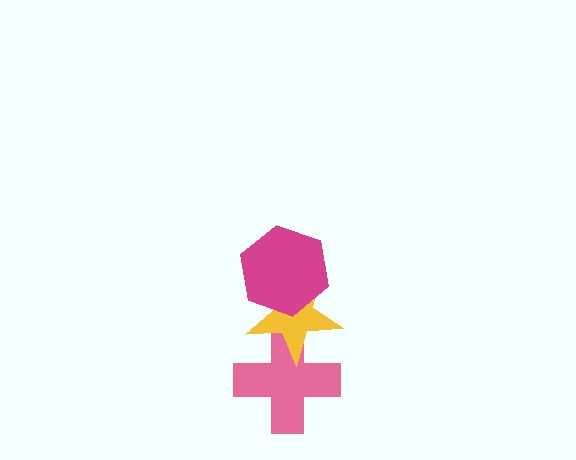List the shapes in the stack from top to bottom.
From top to bottom: the magenta hexagon, the yellow star, the pink cross.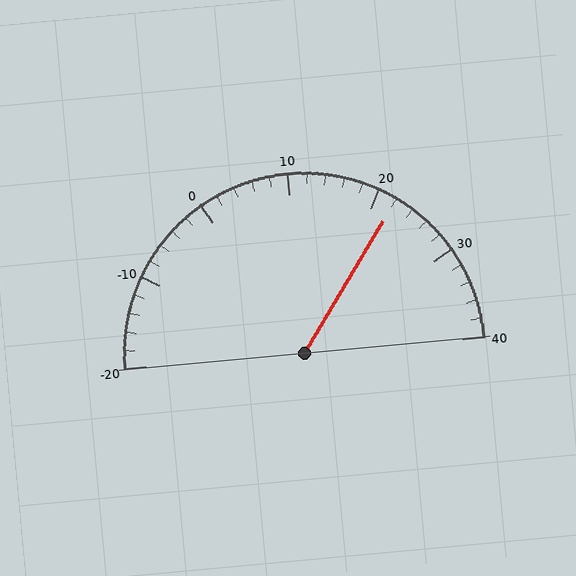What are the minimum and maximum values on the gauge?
The gauge ranges from -20 to 40.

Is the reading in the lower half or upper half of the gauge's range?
The reading is in the upper half of the range (-20 to 40).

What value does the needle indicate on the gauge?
The needle indicates approximately 22.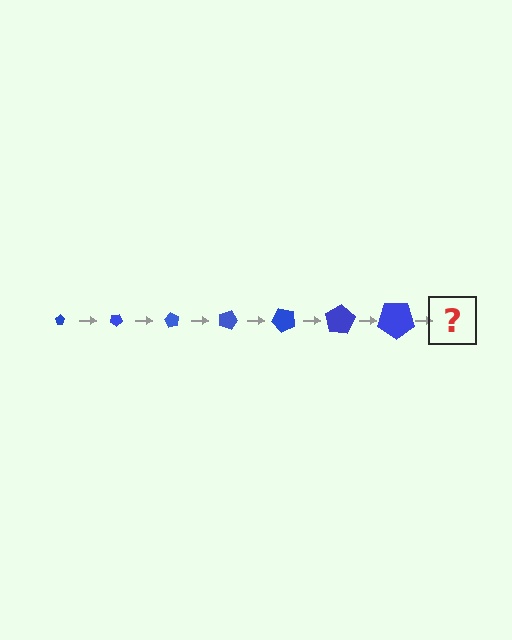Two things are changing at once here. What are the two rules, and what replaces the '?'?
The two rules are that the pentagon grows larger each step and it rotates 30 degrees each step. The '?' should be a pentagon, larger than the previous one and rotated 210 degrees from the start.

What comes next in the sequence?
The next element should be a pentagon, larger than the previous one and rotated 210 degrees from the start.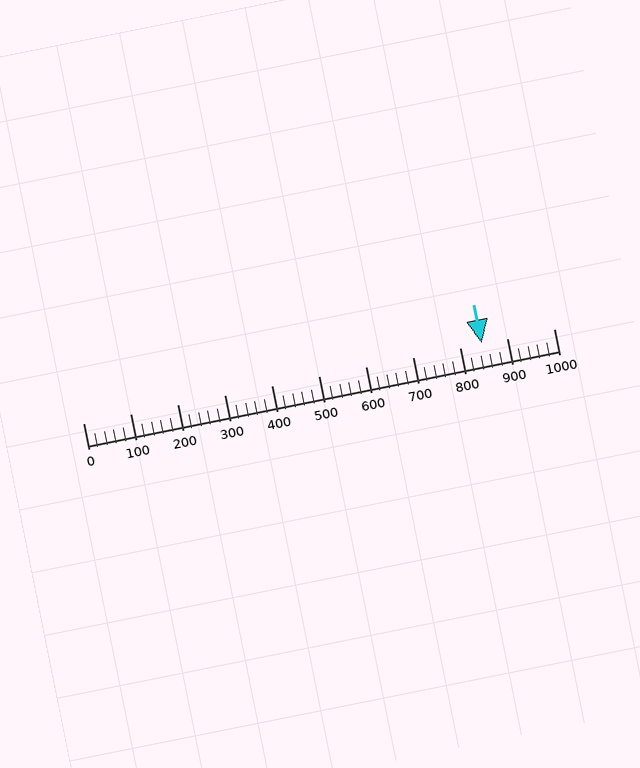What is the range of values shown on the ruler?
The ruler shows values from 0 to 1000.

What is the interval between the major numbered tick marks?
The major tick marks are spaced 100 units apart.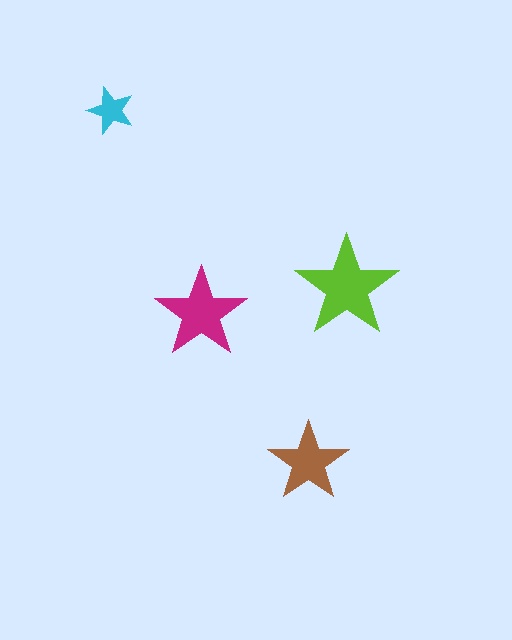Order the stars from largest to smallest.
the lime one, the magenta one, the brown one, the cyan one.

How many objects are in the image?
There are 4 objects in the image.